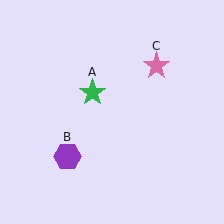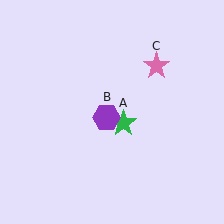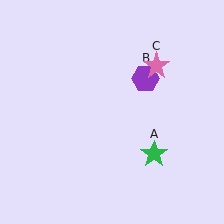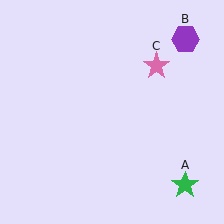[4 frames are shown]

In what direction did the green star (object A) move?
The green star (object A) moved down and to the right.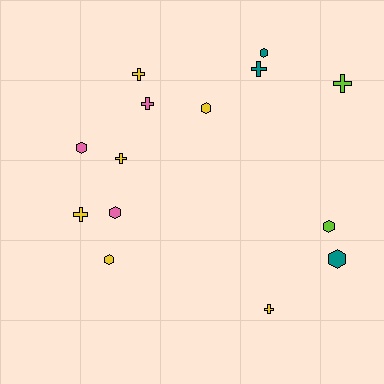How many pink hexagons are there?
There are 2 pink hexagons.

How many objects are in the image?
There are 14 objects.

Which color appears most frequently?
Yellow, with 6 objects.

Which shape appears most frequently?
Cross, with 7 objects.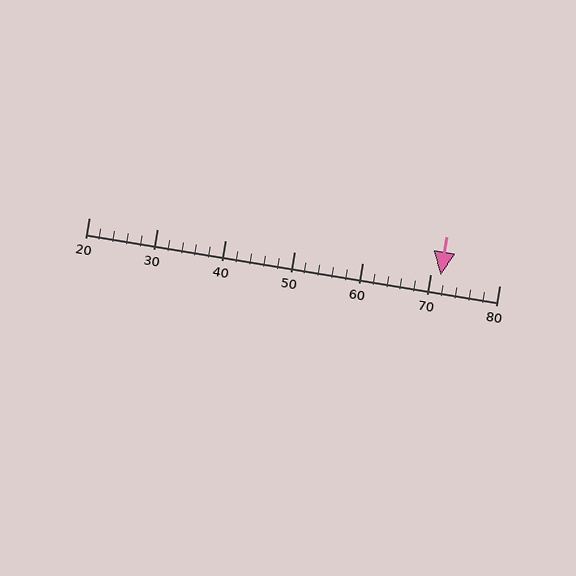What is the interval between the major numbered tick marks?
The major tick marks are spaced 10 units apart.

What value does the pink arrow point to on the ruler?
The pink arrow points to approximately 71.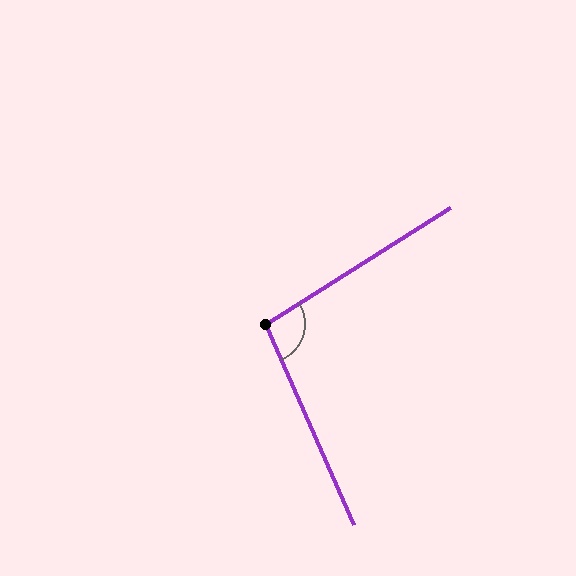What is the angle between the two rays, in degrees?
Approximately 99 degrees.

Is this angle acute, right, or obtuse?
It is obtuse.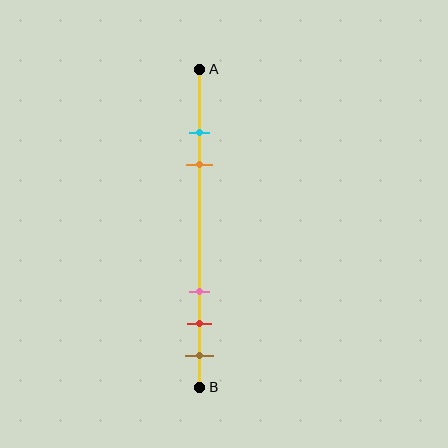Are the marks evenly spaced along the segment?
No, the marks are not evenly spaced.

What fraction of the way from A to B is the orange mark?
The orange mark is approximately 30% (0.3) of the way from A to B.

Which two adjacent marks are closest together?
The cyan and orange marks are the closest adjacent pair.